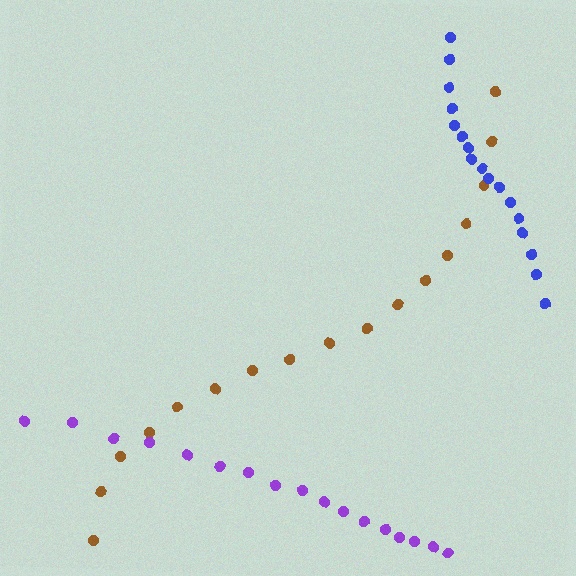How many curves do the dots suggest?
There are 3 distinct paths.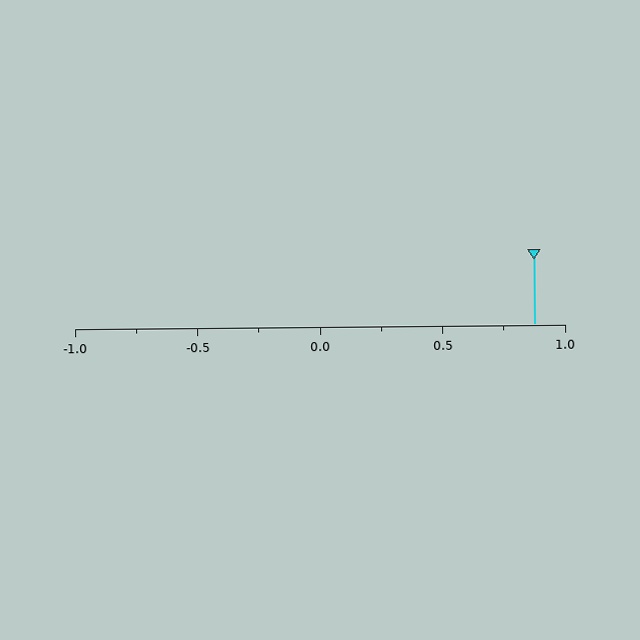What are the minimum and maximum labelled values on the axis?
The axis runs from -1.0 to 1.0.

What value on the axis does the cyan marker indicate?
The marker indicates approximately 0.88.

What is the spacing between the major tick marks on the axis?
The major ticks are spaced 0.5 apart.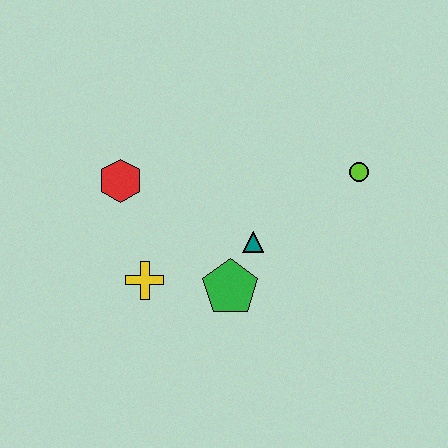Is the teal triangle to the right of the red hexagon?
Yes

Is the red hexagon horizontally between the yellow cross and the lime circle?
No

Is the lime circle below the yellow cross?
No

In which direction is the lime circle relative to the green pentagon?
The lime circle is to the right of the green pentagon.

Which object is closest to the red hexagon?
The yellow cross is closest to the red hexagon.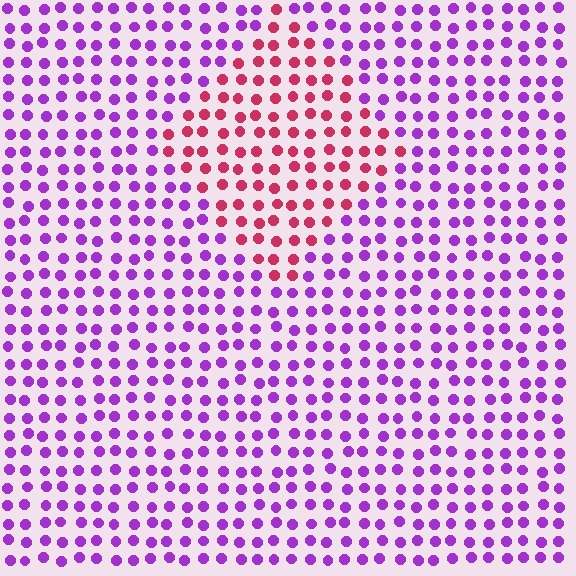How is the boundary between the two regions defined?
The boundary is defined purely by a slight shift in hue (about 58 degrees). Spacing, size, and orientation are identical on both sides.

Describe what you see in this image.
The image is filled with small purple elements in a uniform arrangement. A diamond-shaped region is visible where the elements are tinted to a slightly different hue, forming a subtle color boundary.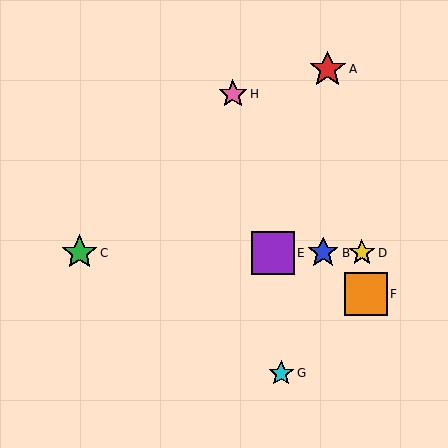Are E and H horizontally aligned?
No, E is at y≈253 and H is at y≈94.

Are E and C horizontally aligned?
Yes, both are at y≈253.